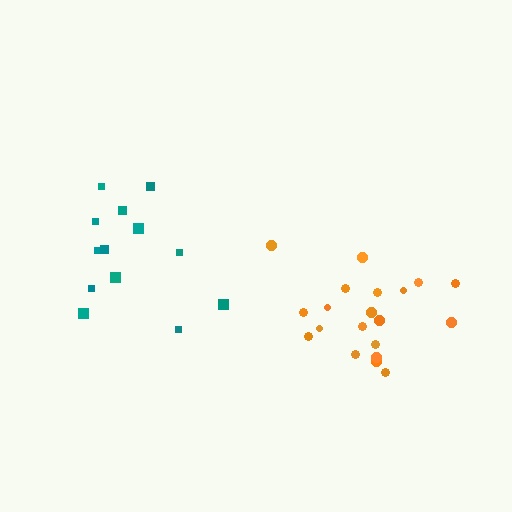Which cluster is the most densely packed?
Orange.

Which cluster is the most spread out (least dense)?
Teal.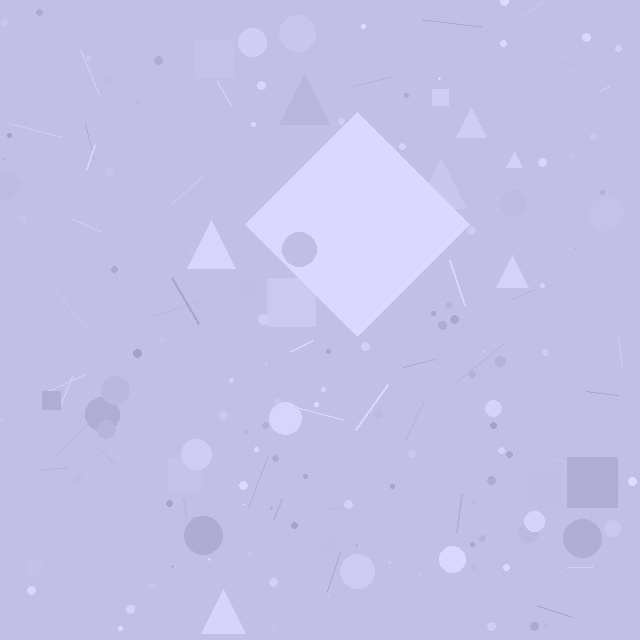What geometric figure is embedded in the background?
A diamond is embedded in the background.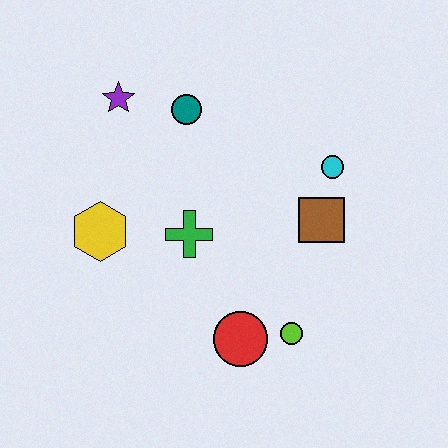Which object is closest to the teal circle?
The purple star is closest to the teal circle.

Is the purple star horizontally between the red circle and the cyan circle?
No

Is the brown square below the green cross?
No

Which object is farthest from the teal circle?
The lime circle is farthest from the teal circle.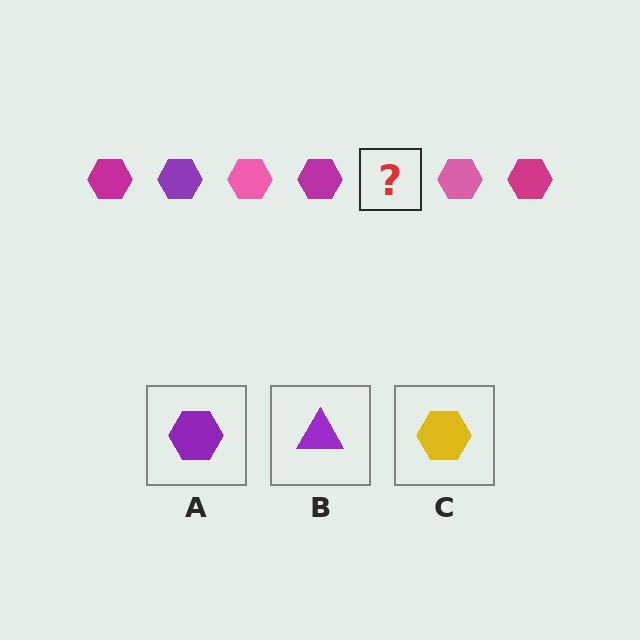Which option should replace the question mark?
Option A.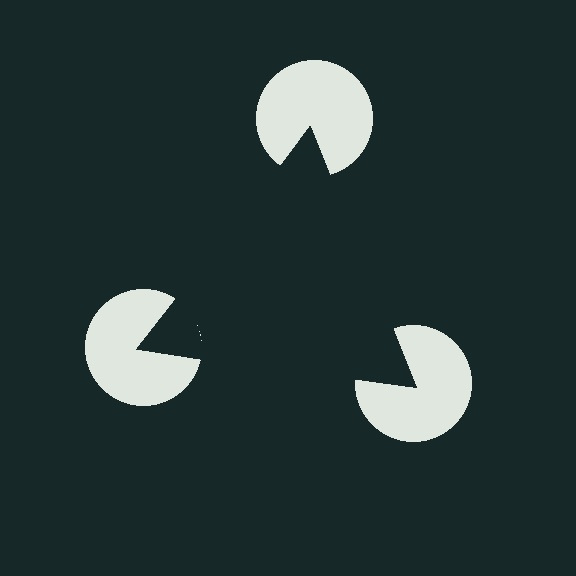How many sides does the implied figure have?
3 sides.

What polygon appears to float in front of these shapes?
An illusory triangle — its edges are inferred from the aligned wedge cuts in the pac-man discs, not physically drawn.